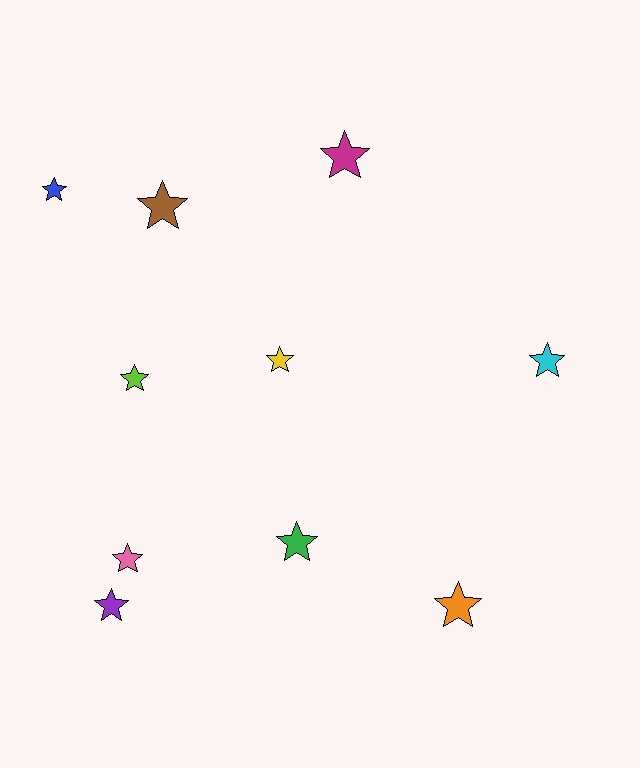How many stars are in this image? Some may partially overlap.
There are 10 stars.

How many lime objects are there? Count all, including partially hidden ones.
There is 1 lime object.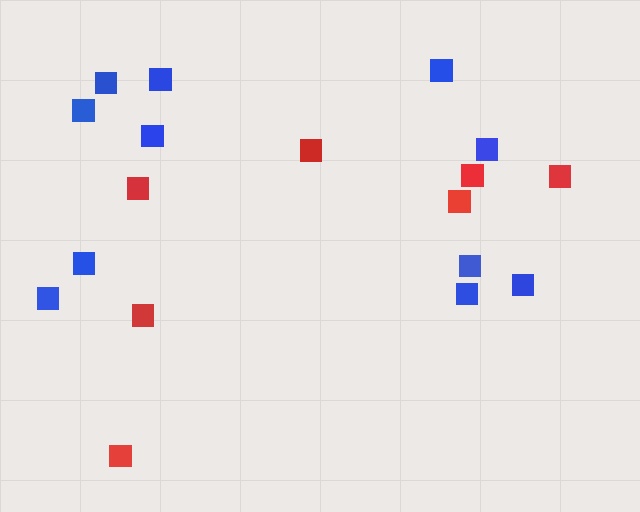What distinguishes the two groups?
There are 2 groups: one group of blue squares (11) and one group of red squares (7).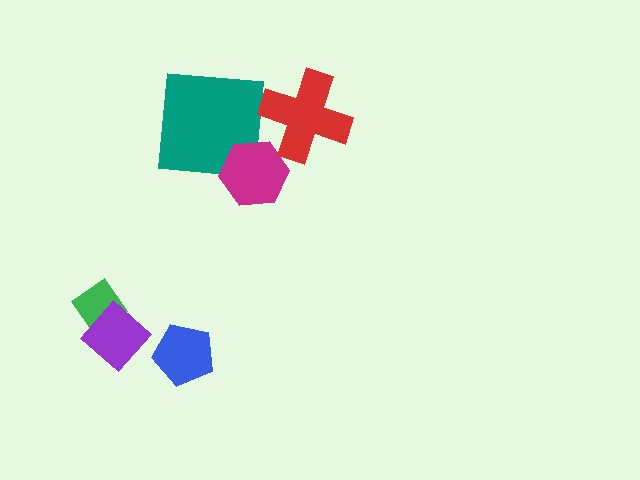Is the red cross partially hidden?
No, no other shape covers it.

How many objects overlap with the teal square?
1 object overlaps with the teal square.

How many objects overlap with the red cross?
0 objects overlap with the red cross.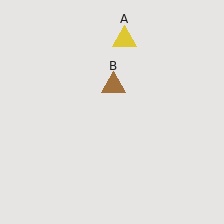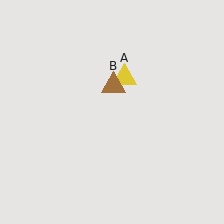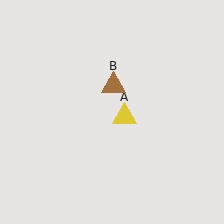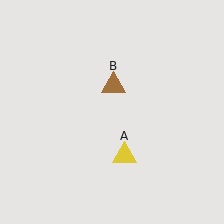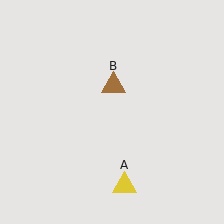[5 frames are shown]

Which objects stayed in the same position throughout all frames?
Brown triangle (object B) remained stationary.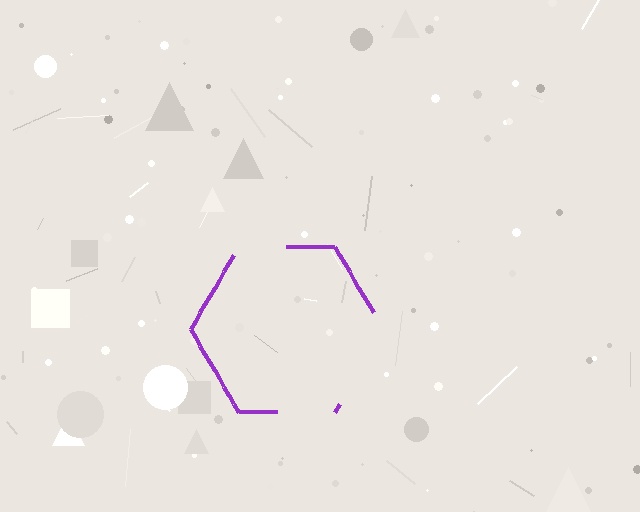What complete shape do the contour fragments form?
The contour fragments form a hexagon.